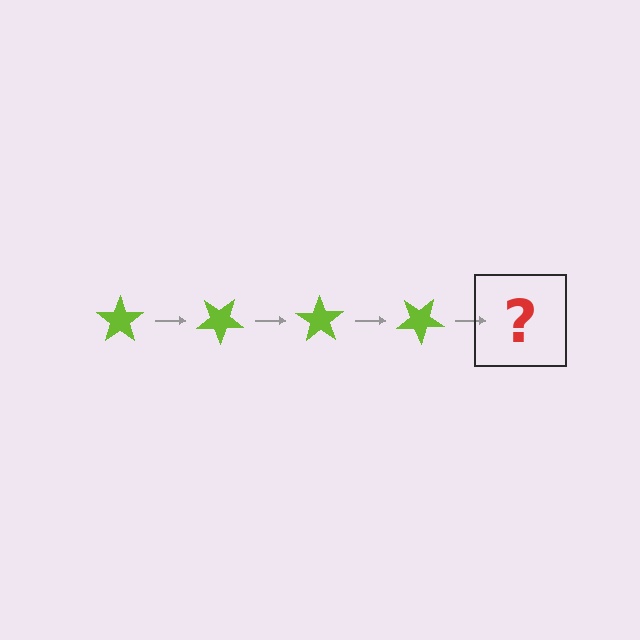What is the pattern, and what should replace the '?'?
The pattern is that the star rotates 35 degrees each step. The '?' should be a lime star rotated 140 degrees.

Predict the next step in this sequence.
The next step is a lime star rotated 140 degrees.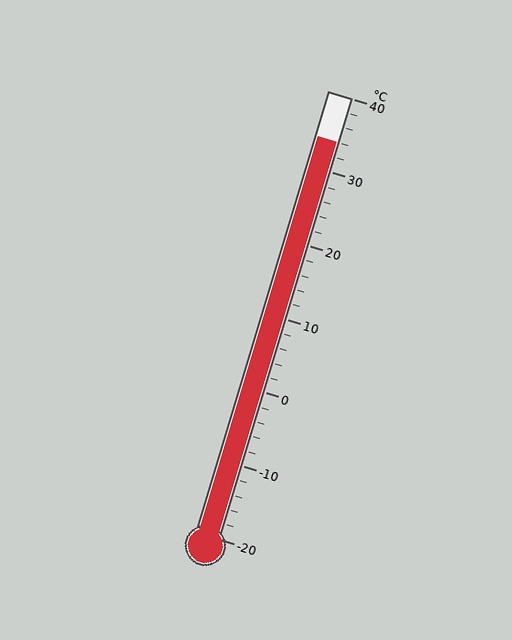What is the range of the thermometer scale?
The thermometer scale ranges from -20°C to 40°C.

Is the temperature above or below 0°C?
The temperature is above 0°C.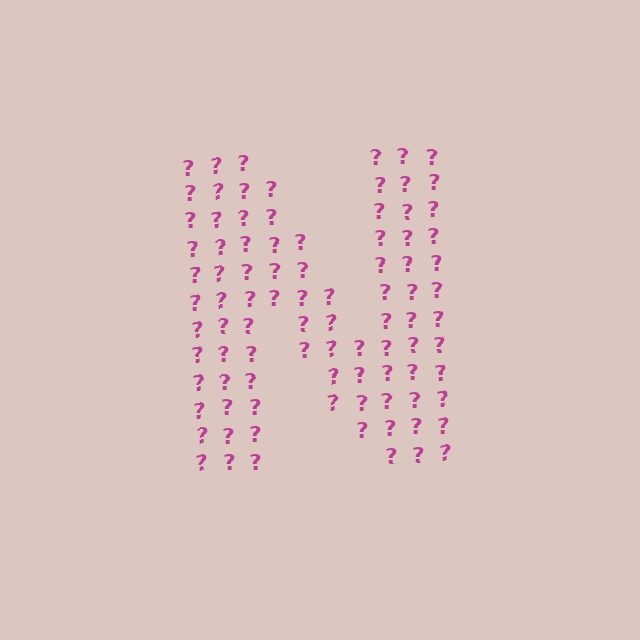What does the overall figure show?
The overall figure shows the letter N.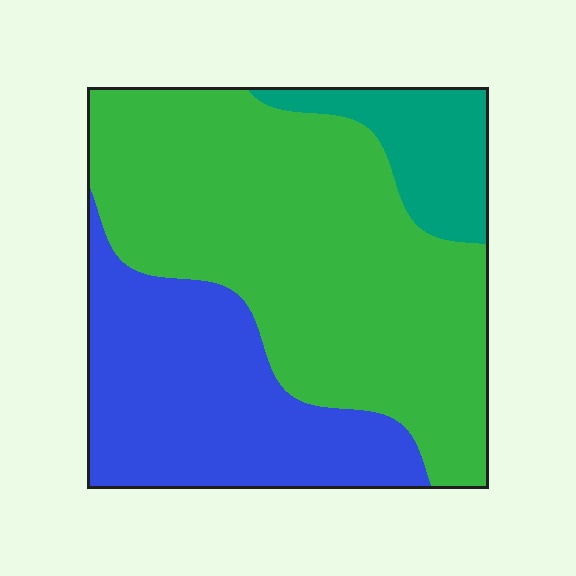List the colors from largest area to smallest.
From largest to smallest: green, blue, teal.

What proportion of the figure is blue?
Blue covers about 30% of the figure.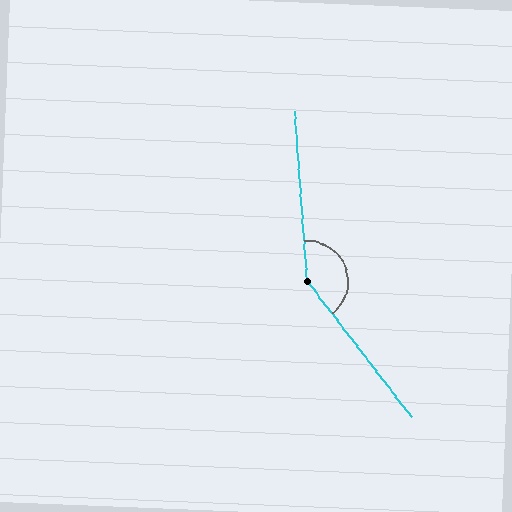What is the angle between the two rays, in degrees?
Approximately 146 degrees.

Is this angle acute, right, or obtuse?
It is obtuse.